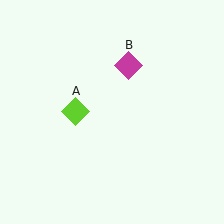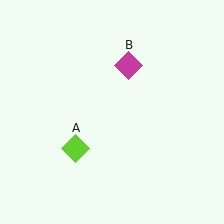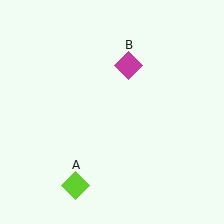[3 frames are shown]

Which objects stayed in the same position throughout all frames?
Magenta diamond (object B) remained stationary.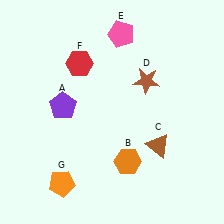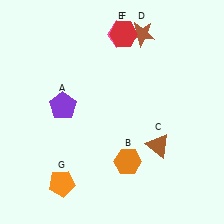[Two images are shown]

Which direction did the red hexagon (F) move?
The red hexagon (F) moved right.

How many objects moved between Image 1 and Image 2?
2 objects moved between the two images.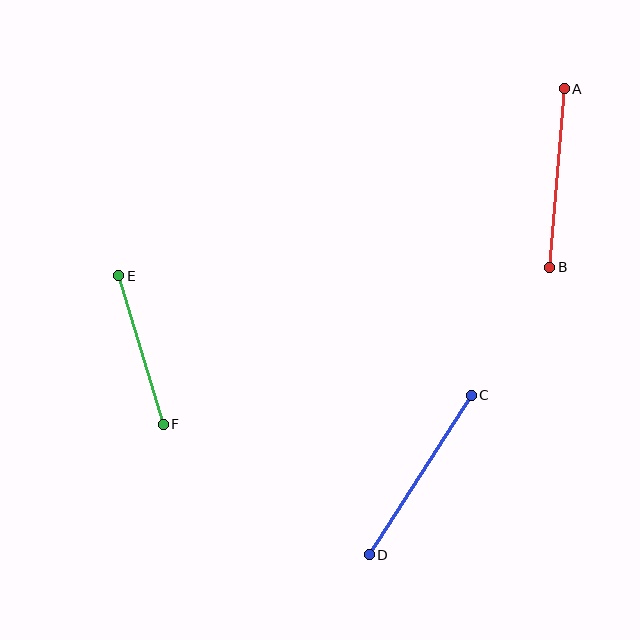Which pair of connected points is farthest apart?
Points C and D are farthest apart.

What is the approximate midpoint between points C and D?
The midpoint is at approximately (420, 475) pixels.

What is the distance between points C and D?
The distance is approximately 190 pixels.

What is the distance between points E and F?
The distance is approximately 155 pixels.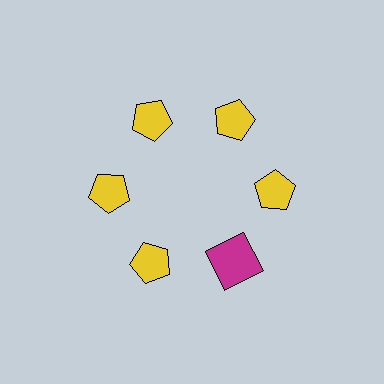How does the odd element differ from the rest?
It differs in both color (magenta instead of yellow) and shape (square instead of pentagon).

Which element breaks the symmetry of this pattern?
The magenta square at roughly the 5 o'clock position breaks the symmetry. All other shapes are yellow pentagons.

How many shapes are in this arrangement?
There are 6 shapes arranged in a ring pattern.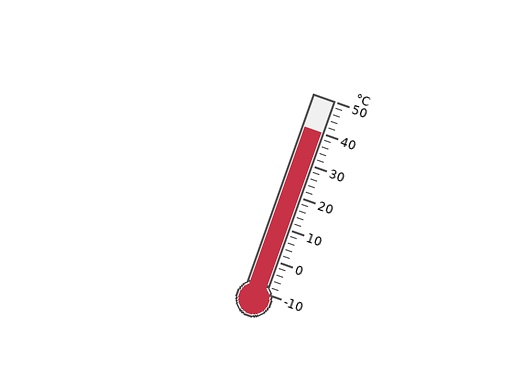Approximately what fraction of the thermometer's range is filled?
The thermometer is filled to approximately 85% of its range.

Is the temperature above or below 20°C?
The temperature is above 20°C.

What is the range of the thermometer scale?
The thermometer scale ranges from -10°C to 50°C.